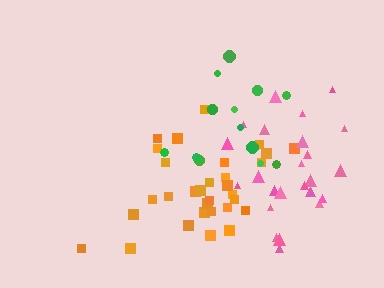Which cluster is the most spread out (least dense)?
Green.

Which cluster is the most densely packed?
Orange.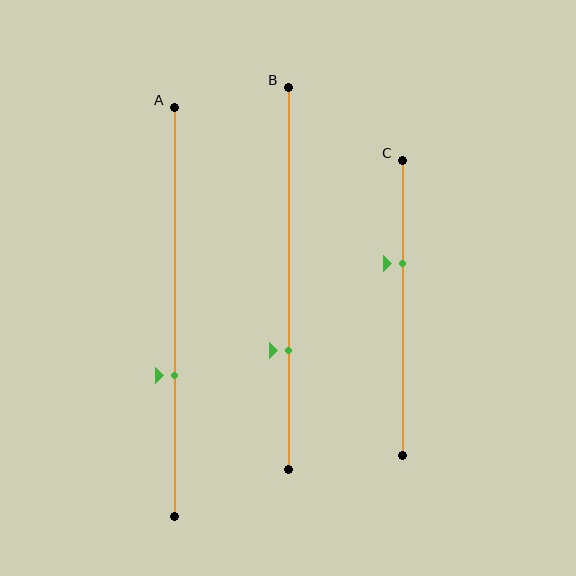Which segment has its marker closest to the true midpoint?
Segment C has its marker closest to the true midpoint.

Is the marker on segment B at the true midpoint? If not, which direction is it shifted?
No, the marker on segment B is shifted downward by about 19% of the segment length.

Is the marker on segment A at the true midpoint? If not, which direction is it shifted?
No, the marker on segment A is shifted downward by about 16% of the segment length.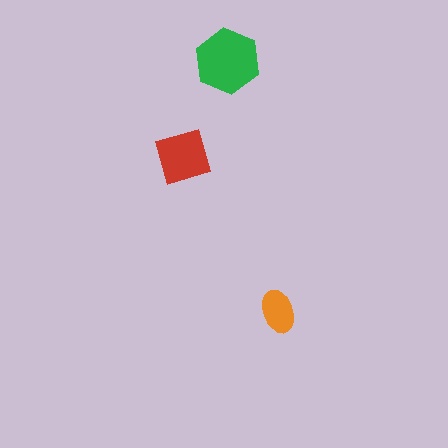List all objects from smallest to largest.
The orange ellipse, the red square, the green hexagon.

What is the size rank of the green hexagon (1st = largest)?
1st.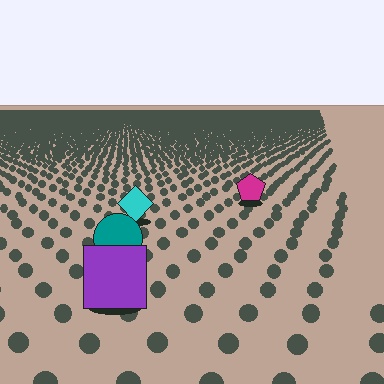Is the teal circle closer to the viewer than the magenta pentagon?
Yes. The teal circle is closer — you can tell from the texture gradient: the ground texture is coarser near it.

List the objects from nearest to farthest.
From nearest to farthest: the purple square, the teal circle, the cyan diamond, the magenta pentagon.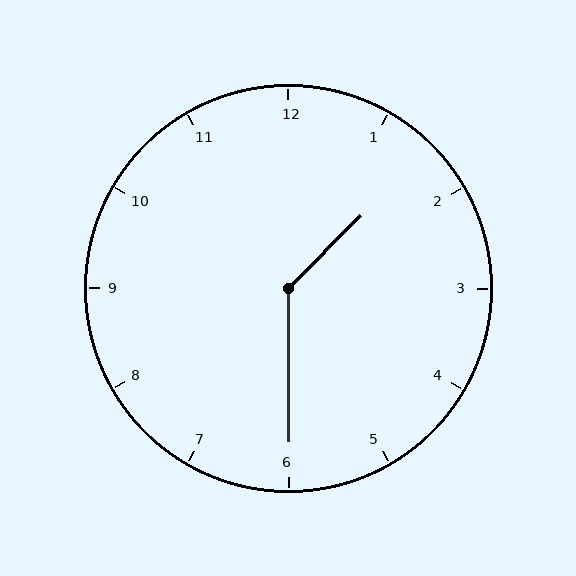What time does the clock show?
1:30.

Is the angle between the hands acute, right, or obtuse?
It is obtuse.